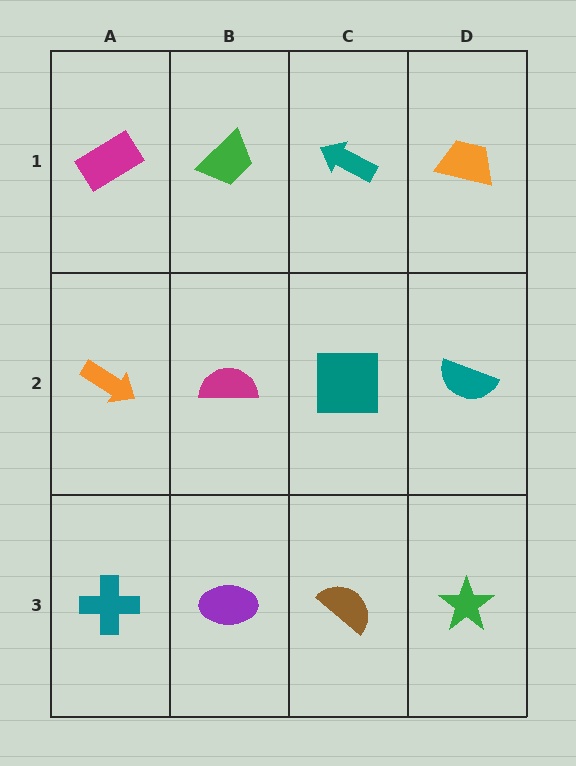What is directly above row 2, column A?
A magenta rectangle.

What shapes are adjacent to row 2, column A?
A magenta rectangle (row 1, column A), a teal cross (row 3, column A), a magenta semicircle (row 2, column B).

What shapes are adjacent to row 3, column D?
A teal semicircle (row 2, column D), a brown semicircle (row 3, column C).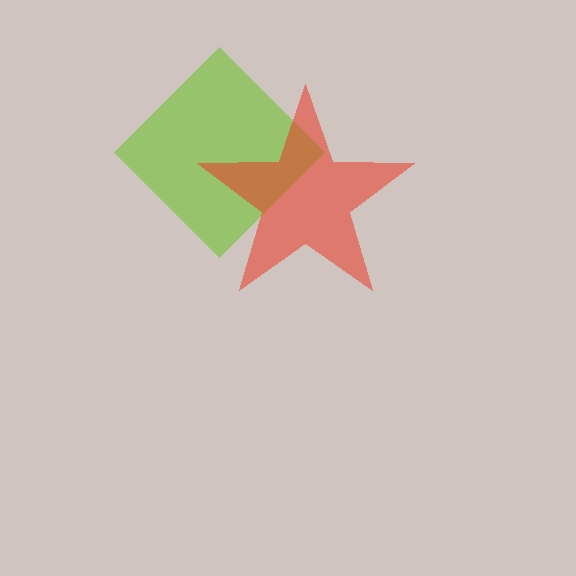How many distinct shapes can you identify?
There are 2 distinct shapes: a lime diamond, a red star.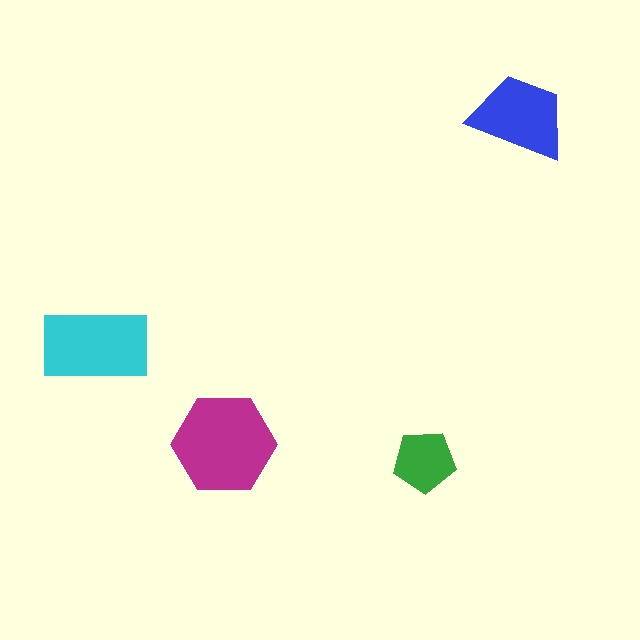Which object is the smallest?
The green pentagon.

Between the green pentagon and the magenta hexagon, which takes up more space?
The magenta hexagon.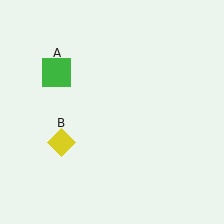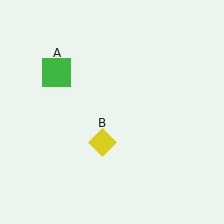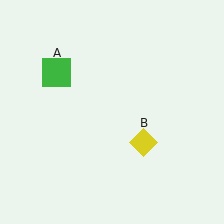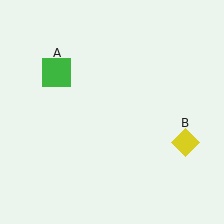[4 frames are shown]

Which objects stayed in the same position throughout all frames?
Green square (object A) remained stationary.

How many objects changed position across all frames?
1 object changed position: yellow diamond (object B).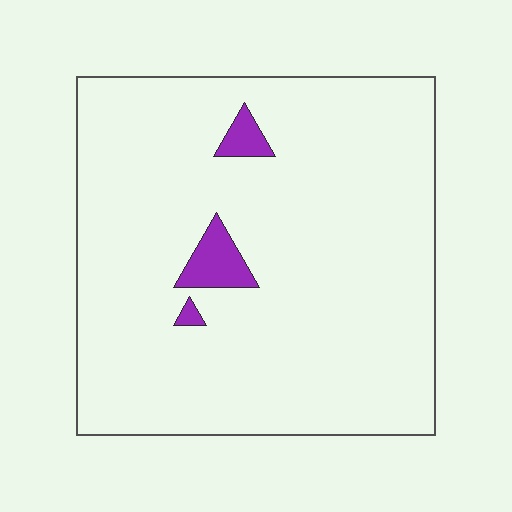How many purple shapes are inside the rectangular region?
3.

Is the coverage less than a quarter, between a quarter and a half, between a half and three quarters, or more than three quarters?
Less than a quarter.